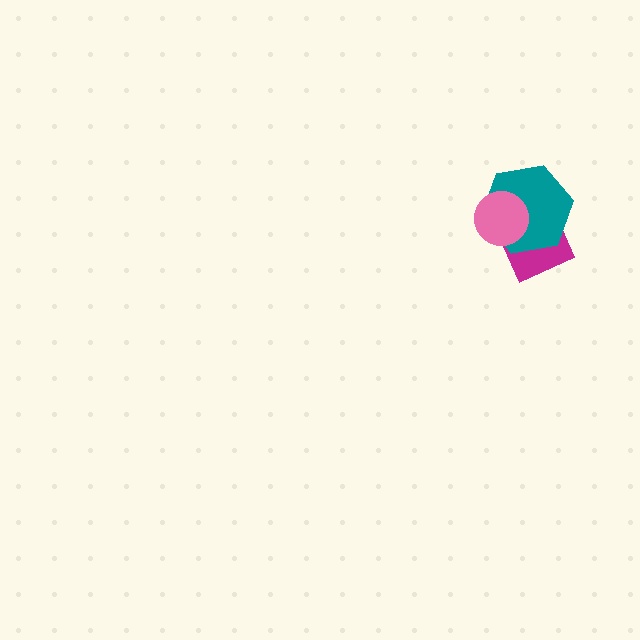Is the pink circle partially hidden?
No, no other shape covers it.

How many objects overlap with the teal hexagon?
2 objects overlap with the teal hexagon.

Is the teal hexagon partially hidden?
Yes, it is partially covered by another shape.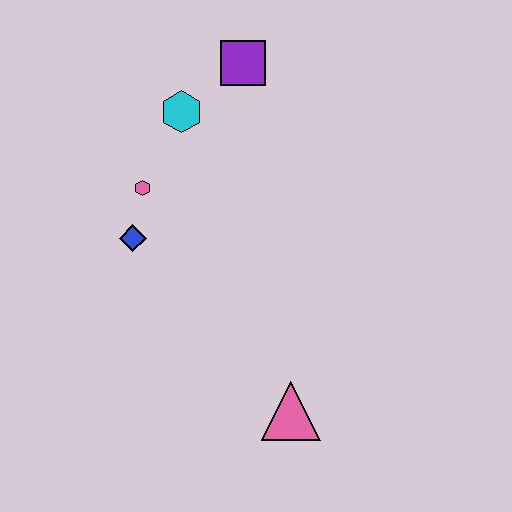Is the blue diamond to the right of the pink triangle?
No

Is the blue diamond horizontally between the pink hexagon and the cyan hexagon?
No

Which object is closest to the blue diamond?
The pink hexagon is closest to the blue diamond.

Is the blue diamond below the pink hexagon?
Yes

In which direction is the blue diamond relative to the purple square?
The blue diamond is below the purple square.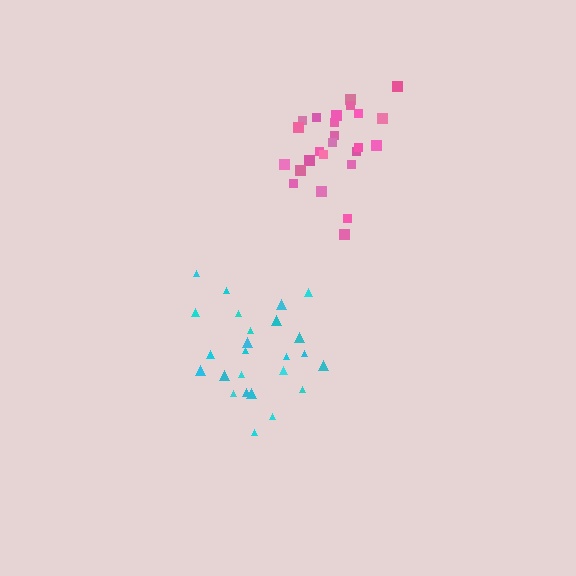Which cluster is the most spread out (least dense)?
Cyan.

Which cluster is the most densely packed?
Pink.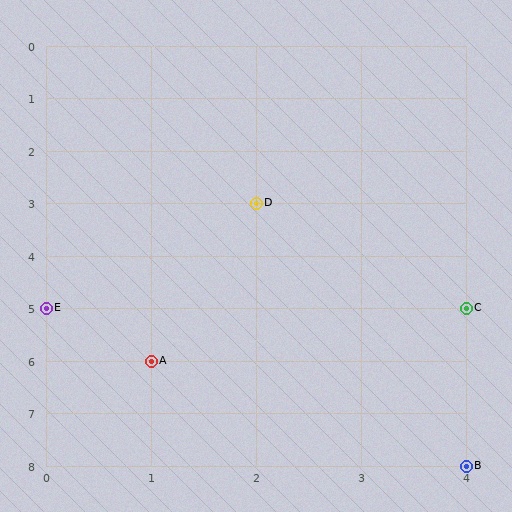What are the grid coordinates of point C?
Point C is at grid coordinates (4, 5).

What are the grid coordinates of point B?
Point B is at grid coordinates (4, 8).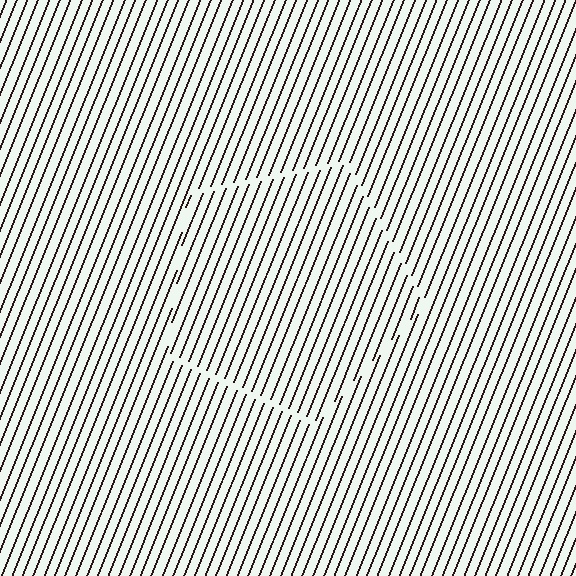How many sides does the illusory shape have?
5 sides — the line-ends trace a pentagon.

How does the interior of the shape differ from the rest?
The interior of the shape contains the same grating, shifted by half a period — the contour is defined by the phase discontinuity where line-ends from the inner and outer gratings abut.